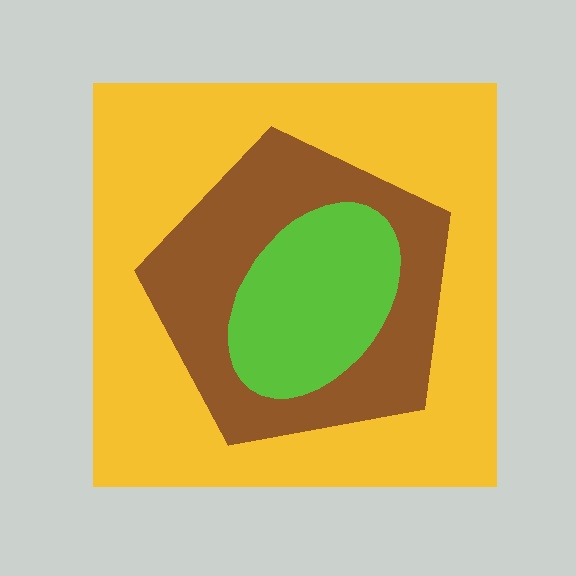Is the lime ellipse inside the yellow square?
Yes.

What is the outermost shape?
The yellow square.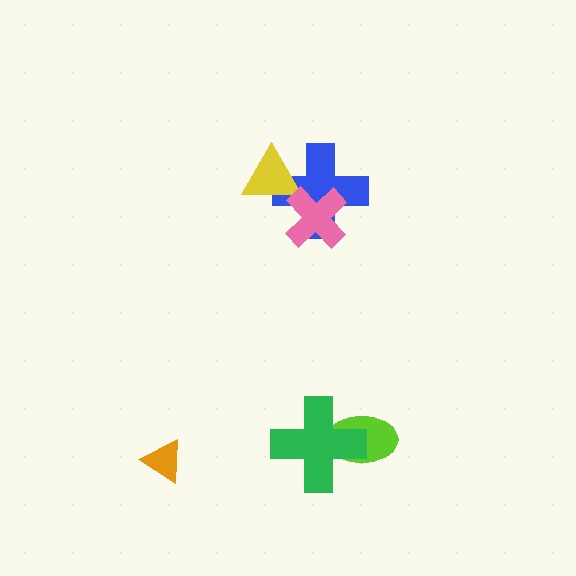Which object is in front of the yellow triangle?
The pink cross is in front of the yellow triangle.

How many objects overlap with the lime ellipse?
1 object overlaps with the lime ellipse.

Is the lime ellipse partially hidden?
Yes, it is partially covered by another shape.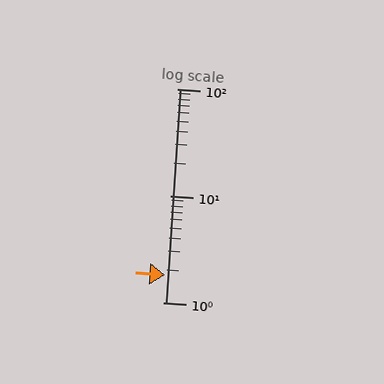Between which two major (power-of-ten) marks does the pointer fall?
The pointer is between 1 and 10.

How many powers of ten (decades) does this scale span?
The scale spans 2 decades, from 1 to 100.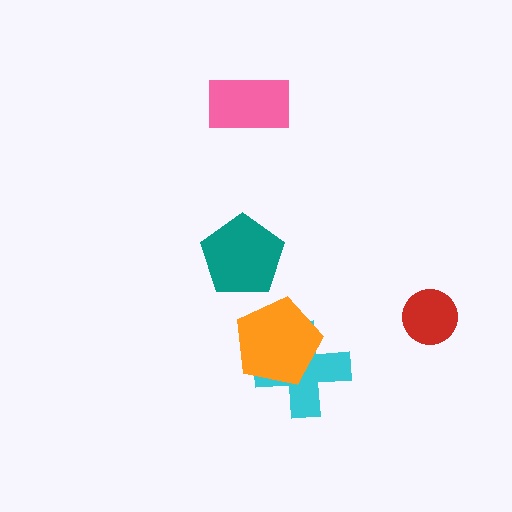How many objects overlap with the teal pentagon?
0 objects overlap with the teal pentagon.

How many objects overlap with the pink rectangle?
0 objects overlap with the pink rectangle.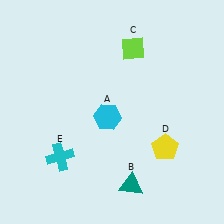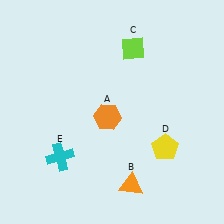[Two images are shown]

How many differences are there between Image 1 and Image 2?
There are 2 differences between the two images.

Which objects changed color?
A changed from cyan to orange. B changed from teal to orange.